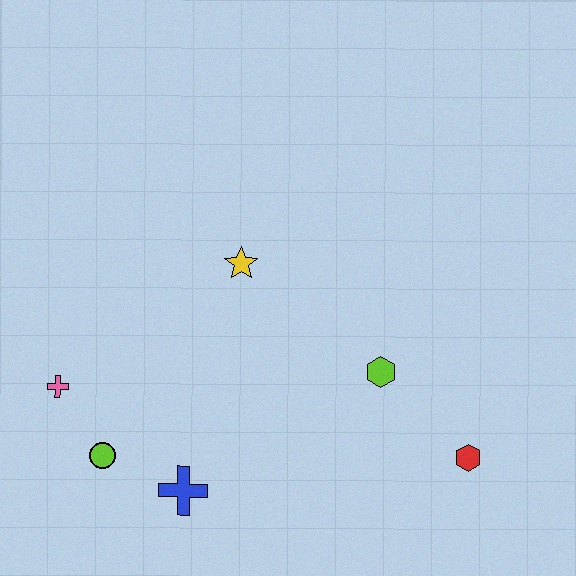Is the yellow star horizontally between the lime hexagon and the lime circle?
Yes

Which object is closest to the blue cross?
The lime circle is closest to the blue cross.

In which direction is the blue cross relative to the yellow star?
The blue cross is below the yellow star.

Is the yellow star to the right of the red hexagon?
No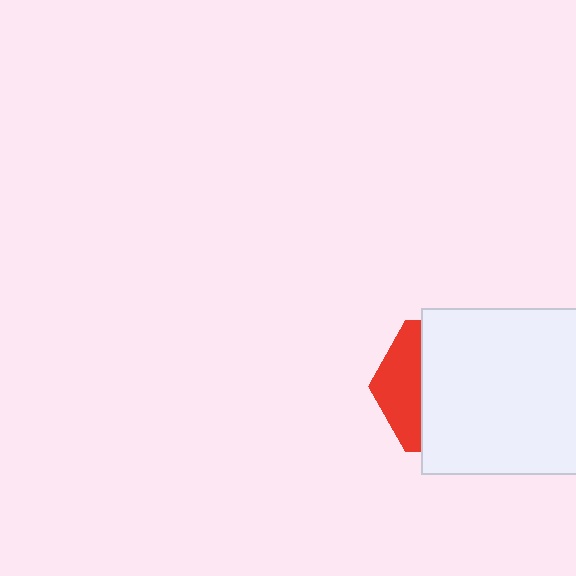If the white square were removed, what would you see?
You would see the complete red hexagon.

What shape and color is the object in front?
The object in front is a white square.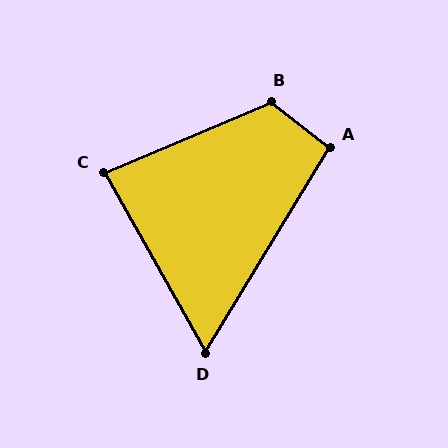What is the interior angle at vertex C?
Approximately 84 degrees (acute).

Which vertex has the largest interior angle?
B, at approximately 119 degrees.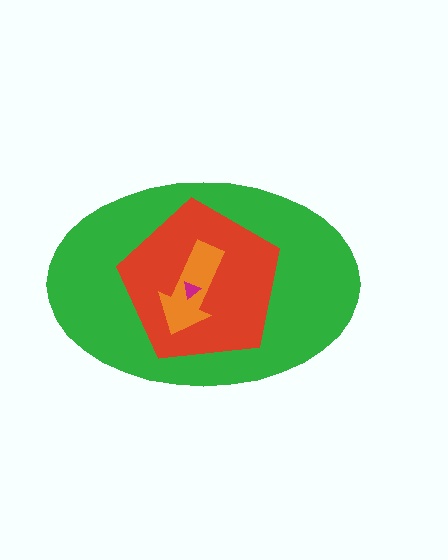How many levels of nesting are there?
4.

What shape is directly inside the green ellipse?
The red pentagon.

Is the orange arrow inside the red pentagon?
Yes.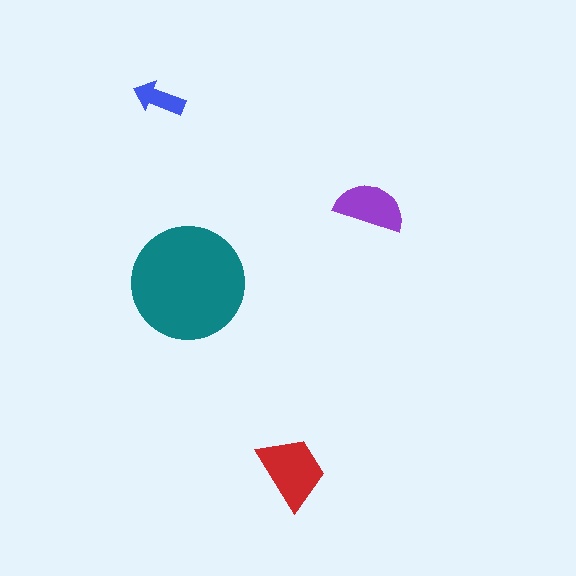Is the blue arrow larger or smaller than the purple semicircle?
Smaller.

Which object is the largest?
The teal circle.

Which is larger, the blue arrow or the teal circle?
The teal circle.